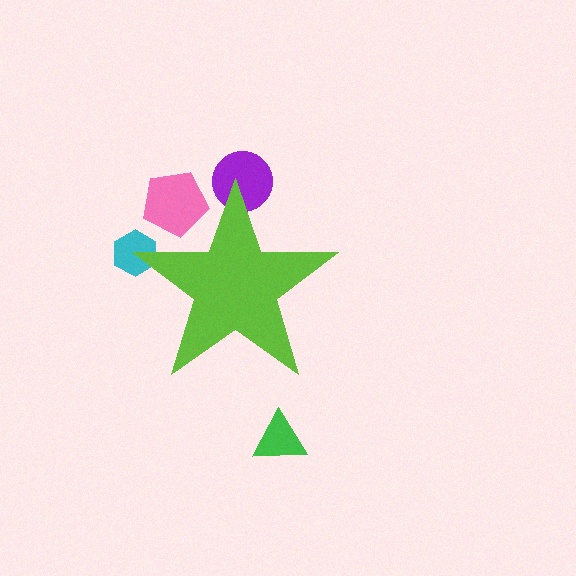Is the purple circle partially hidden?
Yes, the purple circle is partially hidden behind the lime star.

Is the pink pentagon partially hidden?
Yes, the pink pentagon is partially hidden behind the lime star.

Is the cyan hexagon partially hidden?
Yes, the cyan hexagon is partially hidden behind the lime star.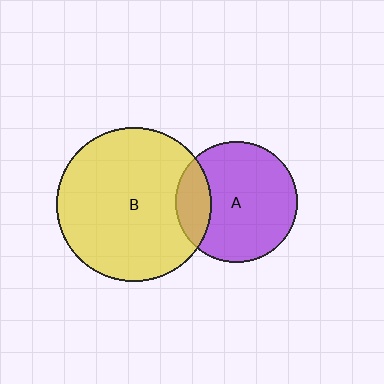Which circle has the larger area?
Circle B (yellow).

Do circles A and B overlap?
Yes.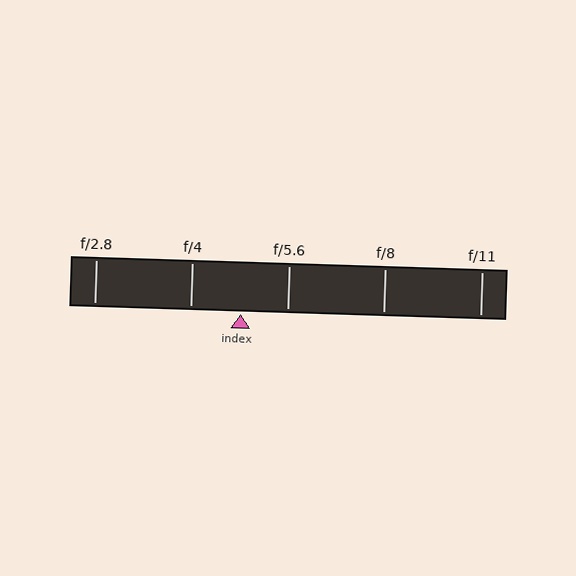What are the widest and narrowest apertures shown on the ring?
The widest aperture shown is f/2.8 and the narrowest is f/11.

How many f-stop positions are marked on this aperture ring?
There are 5 f-stop positions marked.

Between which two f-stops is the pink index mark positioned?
The index mark is between f/4 and f/5.6.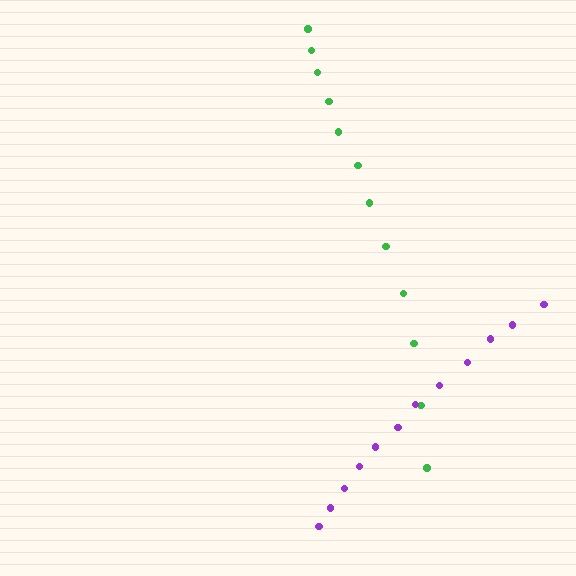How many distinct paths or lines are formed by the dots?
There are 2 distinct paths.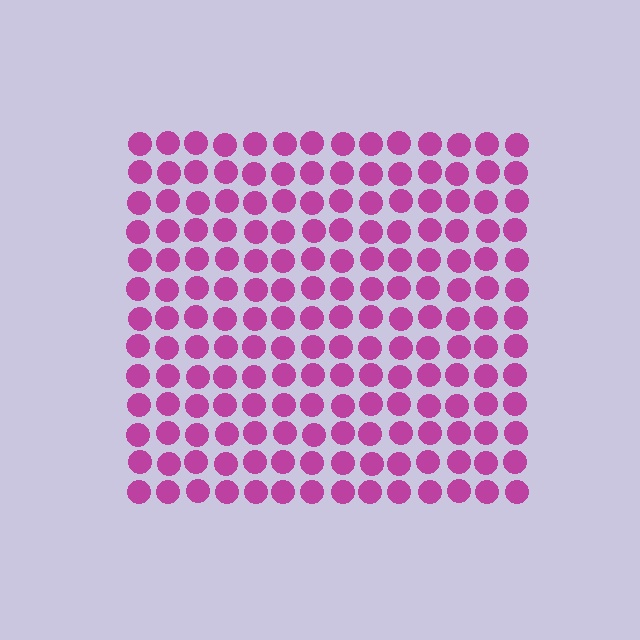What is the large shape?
The large shape is a square.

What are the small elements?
The small elements are circles.